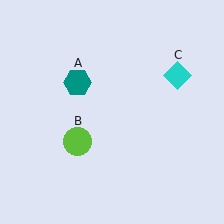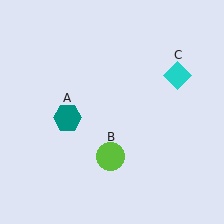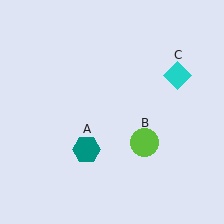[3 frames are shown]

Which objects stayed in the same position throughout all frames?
Cyan diamond (object C) remained stationary.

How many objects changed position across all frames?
2 objects changed position: teal hexagon (object A), lime circle (object B).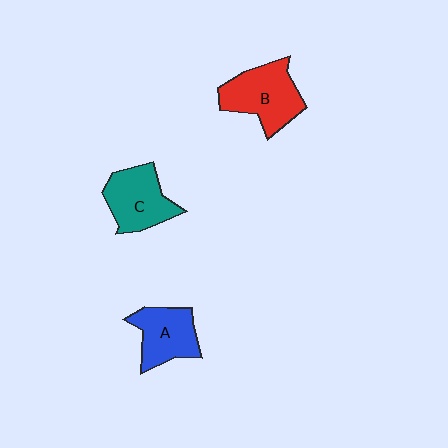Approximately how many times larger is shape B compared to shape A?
Approximately 1.2 times.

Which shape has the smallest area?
Shape A (blue).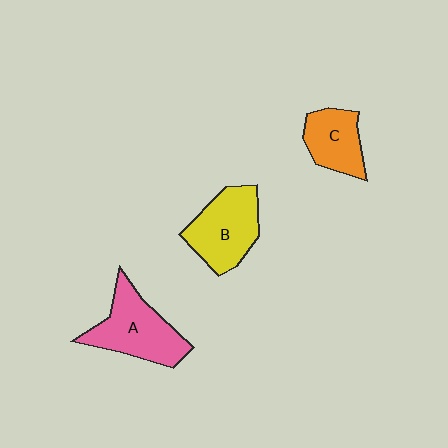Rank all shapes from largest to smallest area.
From largest to smallest: A (pink), B (yellow), C (orange).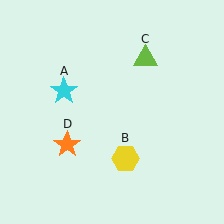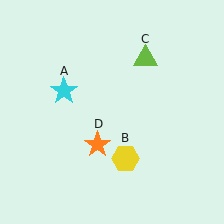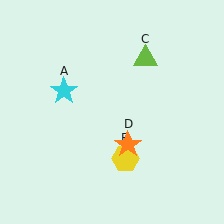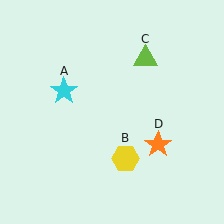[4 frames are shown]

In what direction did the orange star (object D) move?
The orange star (object D) moved right.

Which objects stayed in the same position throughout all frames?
Cyan star (object A) and yellow hexagon (object B) and lime triangle (object C) remained stationary.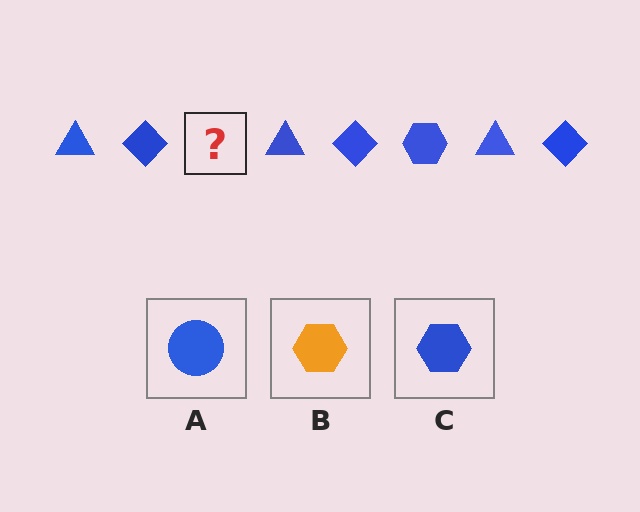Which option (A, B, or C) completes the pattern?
C.